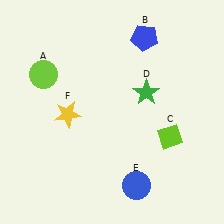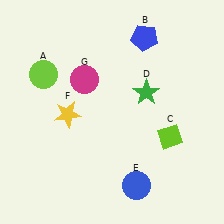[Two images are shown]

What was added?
A magenta circle (G) was added in Image 2.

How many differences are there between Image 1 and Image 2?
There is 1 difference between the two images.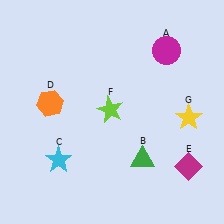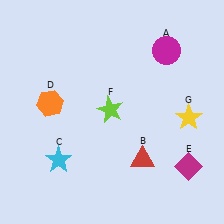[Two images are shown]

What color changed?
The triangle (B) changed from green in Image 1 to red in Image 2.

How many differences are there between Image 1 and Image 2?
There is 1 difference between the two images.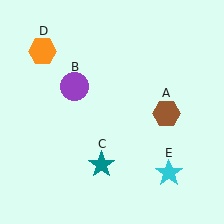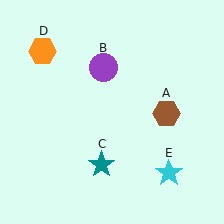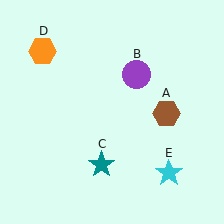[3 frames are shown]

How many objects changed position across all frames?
1 object changed position: purple circle (object B).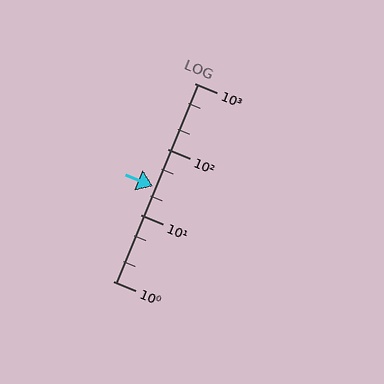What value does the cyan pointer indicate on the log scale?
The pointer indicates approximately 27.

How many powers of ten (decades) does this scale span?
The scale spans 3 decades, from 1 to 1000.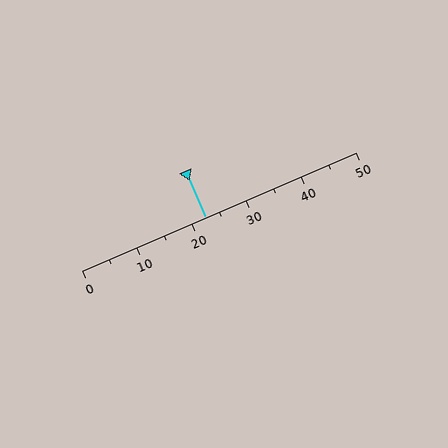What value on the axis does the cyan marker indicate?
The marker indicates approximately 22.5.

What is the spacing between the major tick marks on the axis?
The major ticks are spaced 10 apart.